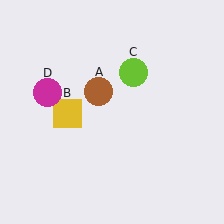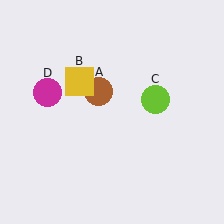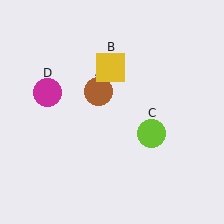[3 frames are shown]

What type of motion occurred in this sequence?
The yellow square (object B), lime circle (object C) rotated clockwise around the center of the scene.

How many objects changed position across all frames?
2 objects changed position: yellow square (object B), lime circle (object C).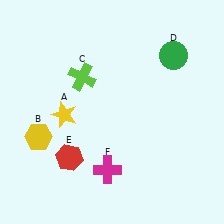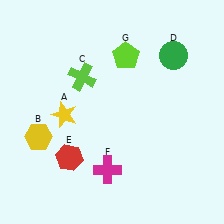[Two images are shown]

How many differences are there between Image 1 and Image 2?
There is 1 difference between the two images.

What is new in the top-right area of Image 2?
A lime pentagon (G) was added in the top-right area of Image 2.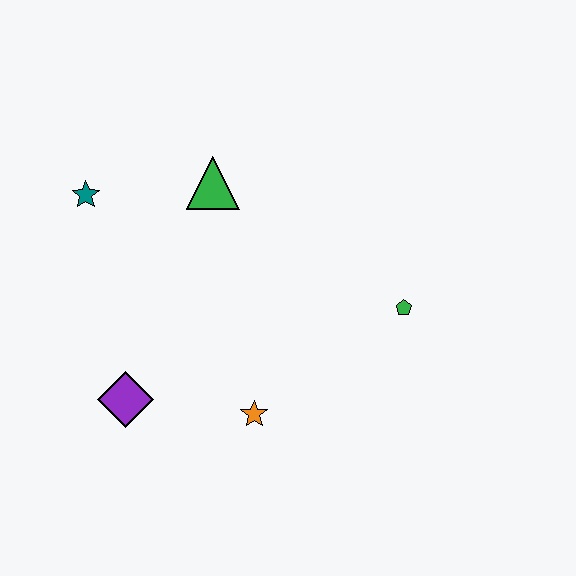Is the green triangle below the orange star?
No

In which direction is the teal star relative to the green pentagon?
The teal star is to the left of the green pentagon.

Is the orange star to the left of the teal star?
No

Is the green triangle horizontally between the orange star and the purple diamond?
Yes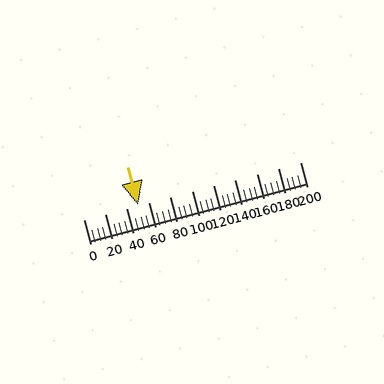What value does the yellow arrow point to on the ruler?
The yellow arrow points to approximately 50.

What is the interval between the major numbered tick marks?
The major tick marks are spaced 20 units apart.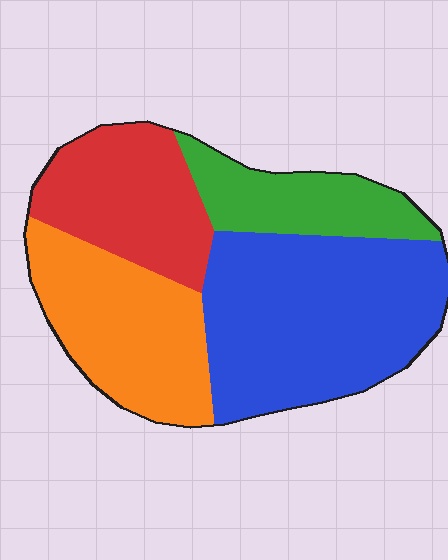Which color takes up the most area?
Blue, at roughly 40%.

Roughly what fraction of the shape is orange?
Orange covers around 25% of the shape.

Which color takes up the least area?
Green, at roughly 15%.